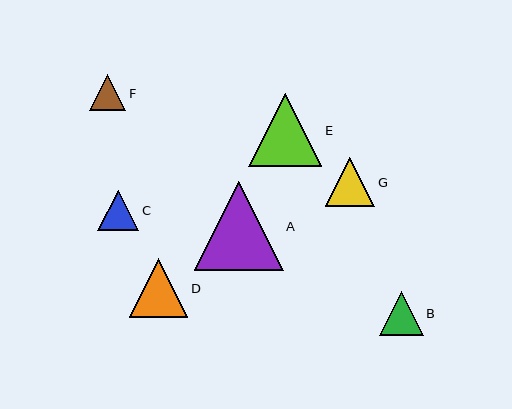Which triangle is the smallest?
Triangle F is the smallest with a size of approximately 36 pixels.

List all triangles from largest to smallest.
From largest to smallest: A, E, D, G, B, C, F.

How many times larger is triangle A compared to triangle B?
Triangle A is approximately 2.0 times the size of triangle B.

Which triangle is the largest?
Triangle A is the largest with a size of approximately 89 pixels.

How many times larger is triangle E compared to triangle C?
Triangle E is approximately 1.8 times the size of triangle C.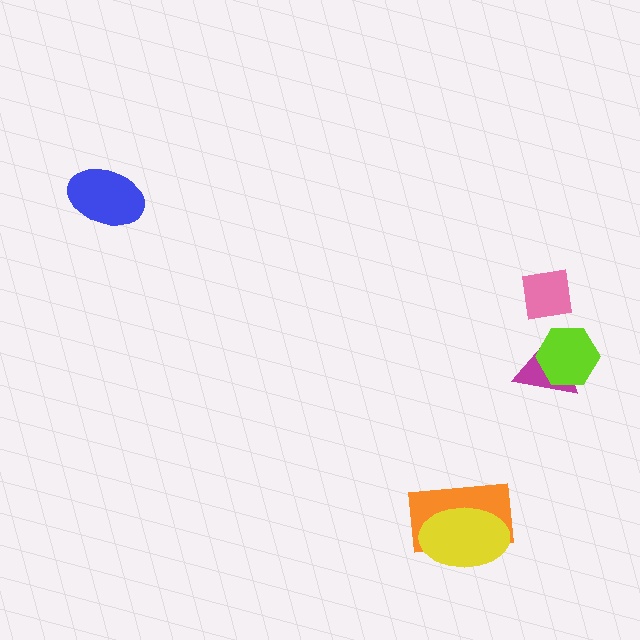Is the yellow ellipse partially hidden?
No, no other shape covers it.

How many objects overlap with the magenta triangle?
1 object overlaps with the magenta triangle.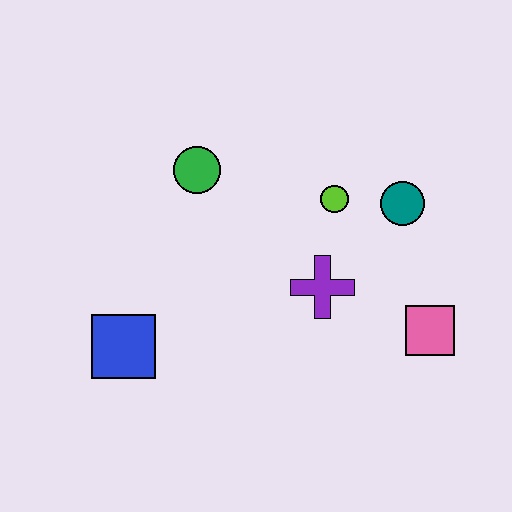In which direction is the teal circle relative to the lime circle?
The teal circle is to the right of the lime circle.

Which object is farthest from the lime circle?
The blue square is farthest from the lime circle.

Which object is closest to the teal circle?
The lime circle is closest to the teal circle.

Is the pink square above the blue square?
Yes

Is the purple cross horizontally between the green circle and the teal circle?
Yes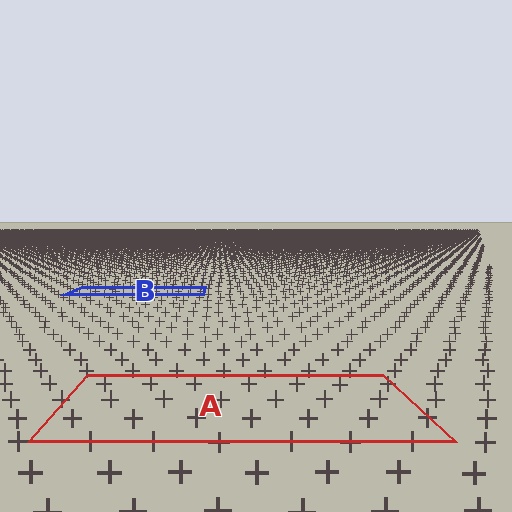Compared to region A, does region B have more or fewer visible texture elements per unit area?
Region B has more texture elements per unit area — they are packed more densely because it is farther away.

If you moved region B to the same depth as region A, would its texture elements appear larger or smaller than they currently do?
They would appear larger. At a closer depth, the same texture elements are projected at a bigger on-screen size.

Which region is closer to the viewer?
Region A is closer. The texture elements there are larger and more spread out.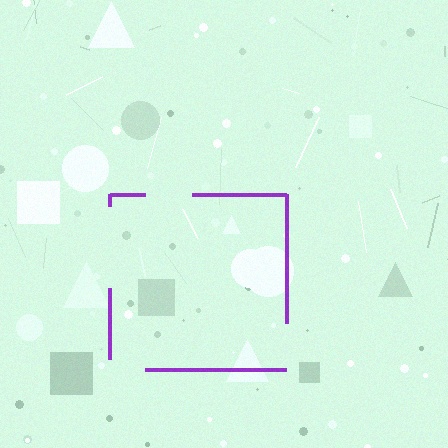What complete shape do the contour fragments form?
The contour fragments form a square.